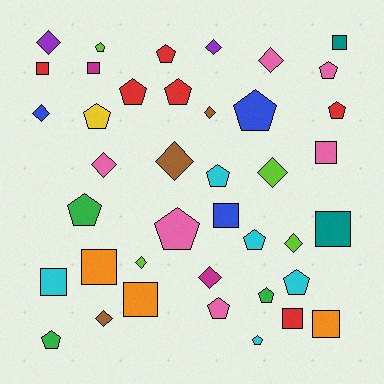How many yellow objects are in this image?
There is 1 yellow object.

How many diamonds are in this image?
There are 12 diamonds.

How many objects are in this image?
There are 40 objects.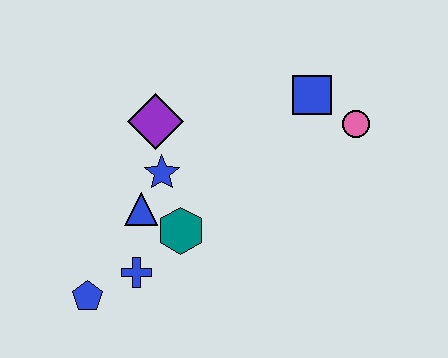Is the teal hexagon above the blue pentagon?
Yes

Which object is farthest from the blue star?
The pink circle is farthest from the blue star.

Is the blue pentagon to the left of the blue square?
Yes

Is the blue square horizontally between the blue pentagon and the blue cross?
No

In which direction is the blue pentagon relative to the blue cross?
The blue pentagon is to the left of the blue cross.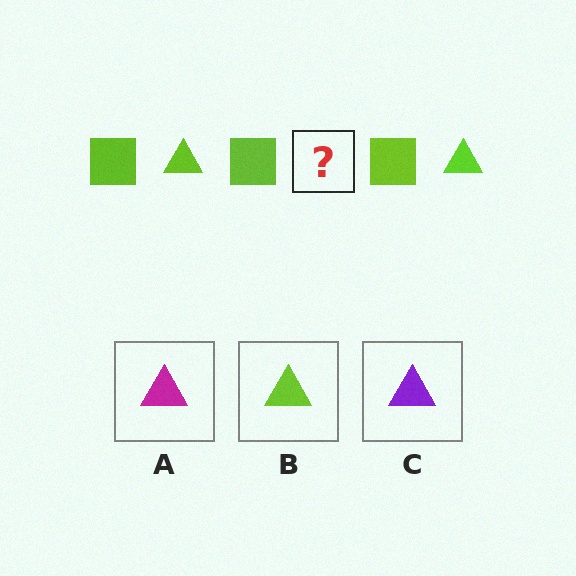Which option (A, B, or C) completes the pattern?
B.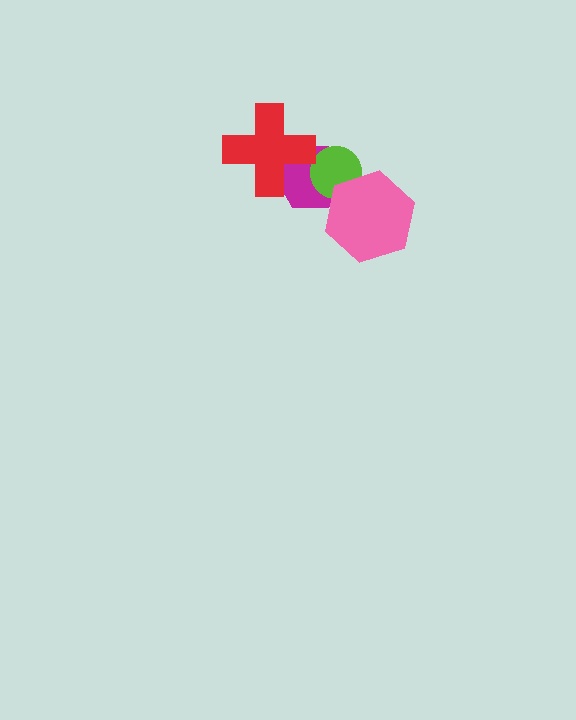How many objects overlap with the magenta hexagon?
3 objects overlap with the magenta hexagon.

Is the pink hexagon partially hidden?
No, no other shape covers it.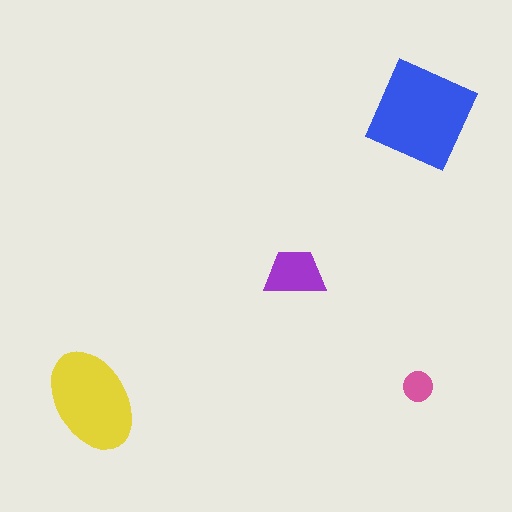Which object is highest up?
The blue diamond is topmost.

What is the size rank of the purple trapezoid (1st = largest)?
3rd.